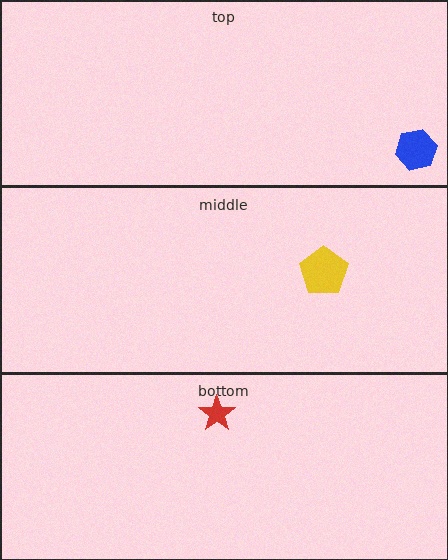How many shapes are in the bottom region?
1.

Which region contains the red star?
The bottom region.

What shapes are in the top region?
The blue hexagon.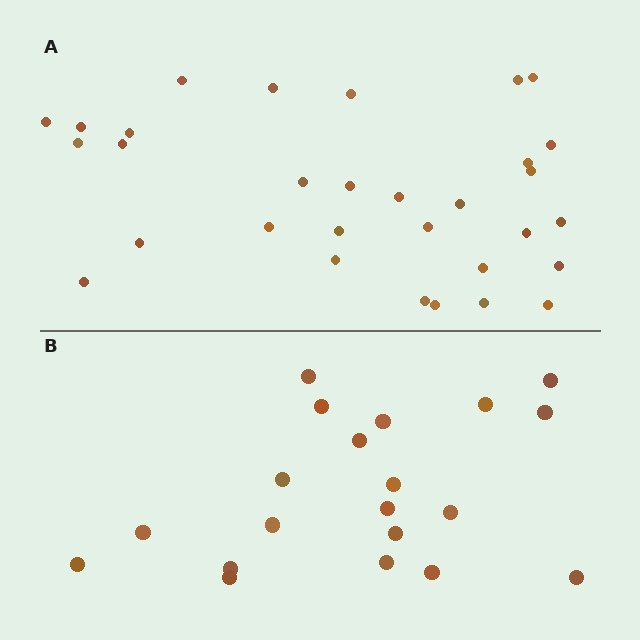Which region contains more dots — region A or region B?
Region A (the top region) has more dots.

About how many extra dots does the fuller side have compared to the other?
Region A has roughly 12 or so more dots than region B.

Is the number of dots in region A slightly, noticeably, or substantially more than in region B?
Region A has substantially more. The ratio is roughly 1.6 to 1.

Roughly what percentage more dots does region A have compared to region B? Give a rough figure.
About 55% more.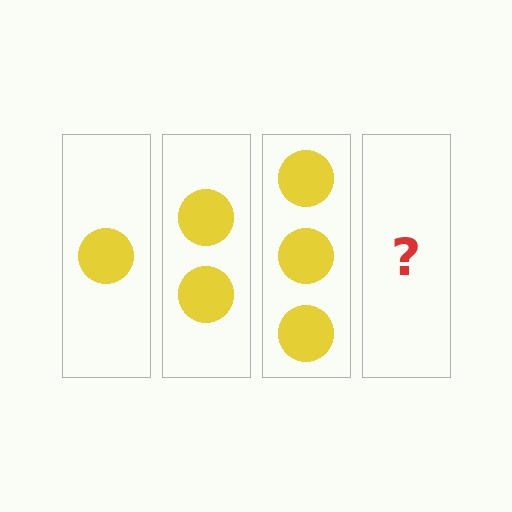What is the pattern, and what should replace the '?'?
The pattern is that each step adds one more circle. The '?' should be 4 circles.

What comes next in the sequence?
The next element should be 4 circles.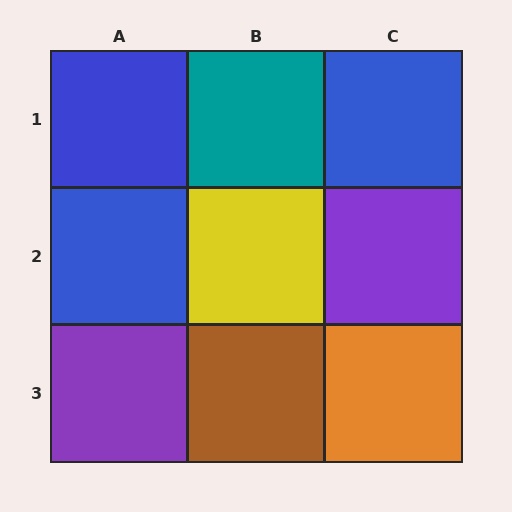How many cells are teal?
1 cell is teal.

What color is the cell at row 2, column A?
Blue.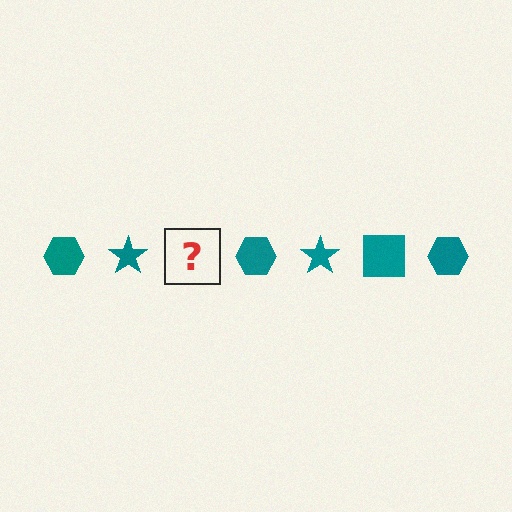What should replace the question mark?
The question mark should be replaced with a teal square.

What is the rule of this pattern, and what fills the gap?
The rule is that the pattern cycles through hexagon, star, square shapes in teal. The gap should be filled with a teal square.